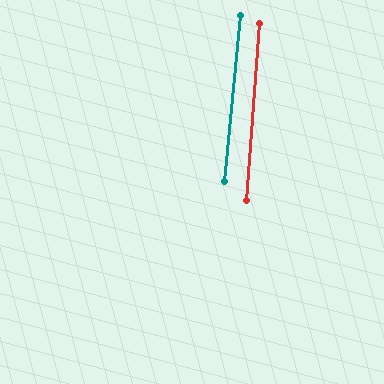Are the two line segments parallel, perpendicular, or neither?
Parallel — their directions differ by only 1.3°.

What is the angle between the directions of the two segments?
Approximately 1 degree.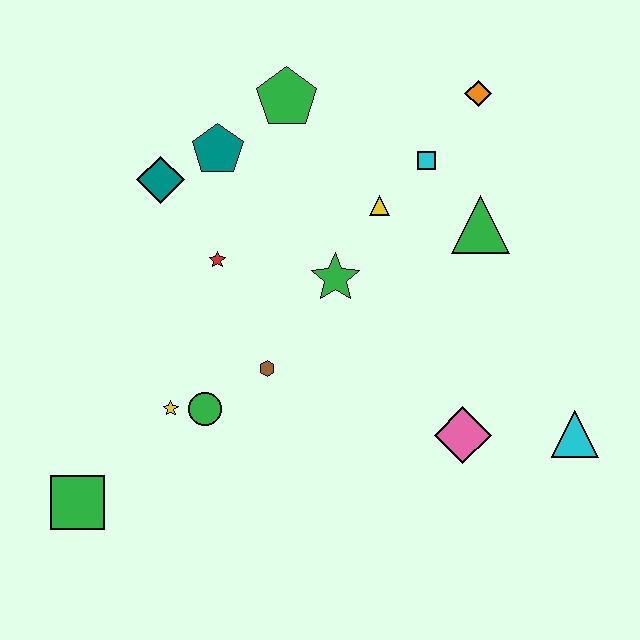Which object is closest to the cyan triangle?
The pink diamond is closest to the cyan triangle.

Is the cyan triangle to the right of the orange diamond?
Yes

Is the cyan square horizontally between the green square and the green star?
No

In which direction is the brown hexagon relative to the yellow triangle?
The brown hexagon is below the yellow triangle.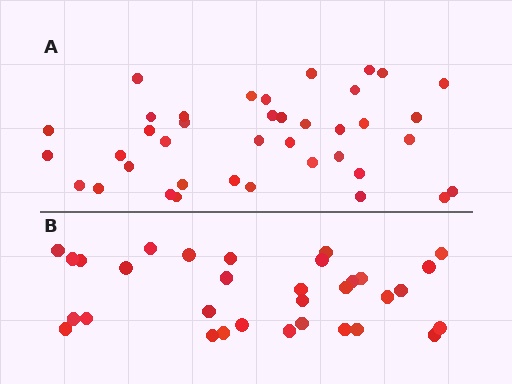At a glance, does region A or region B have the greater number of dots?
Region A (the top region) has more dots.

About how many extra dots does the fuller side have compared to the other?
Region A has roughly 8 or so more dots than region B.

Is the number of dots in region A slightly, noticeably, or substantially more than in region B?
Region A has only slightly more — the two regions are fairly close. The ratio is roughly 1.2 to 1.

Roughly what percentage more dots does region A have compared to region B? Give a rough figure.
About 20% more.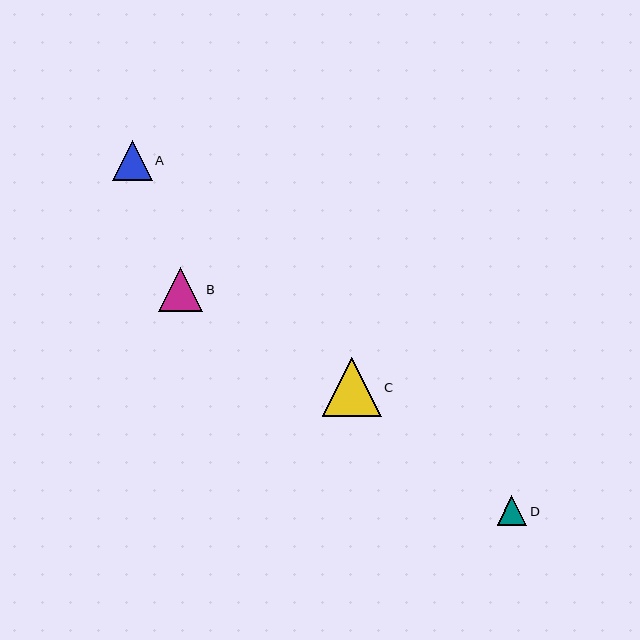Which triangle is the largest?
Triangle C is the largest with a size of approximately 59 pixels.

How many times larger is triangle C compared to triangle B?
Triangle C is approximately 1.3 times the size of triangle B.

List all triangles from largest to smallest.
From largest to smallest: C, B, A, D.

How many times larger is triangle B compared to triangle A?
Triangle B is approximately 1.1 times the size of triangle A.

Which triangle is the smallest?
Triangle D is the smallest with a size of approximately 30 pixels.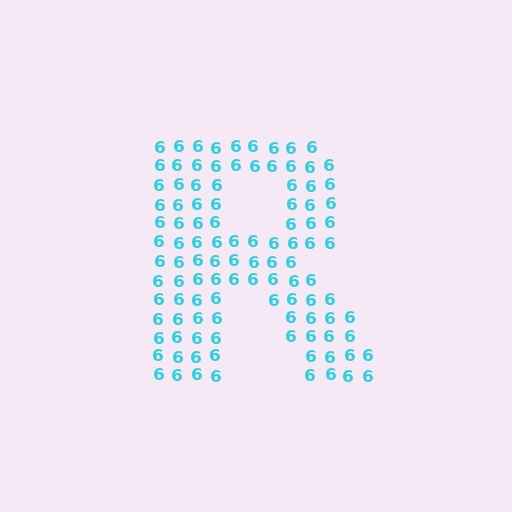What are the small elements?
The small elements are digit 6's.